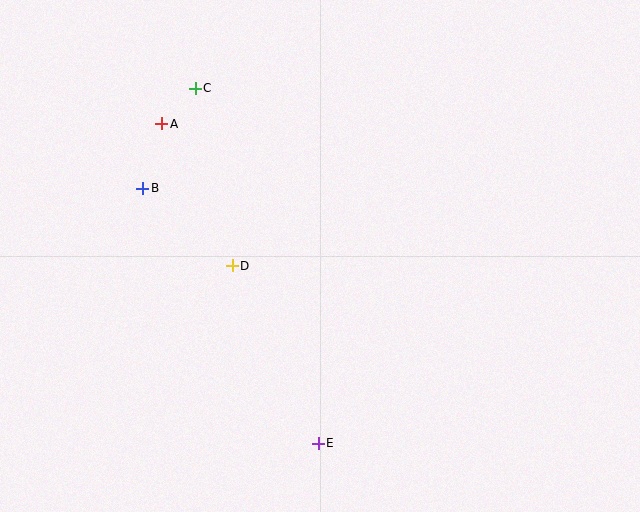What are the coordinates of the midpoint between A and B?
The midpoint between A and B is at (152, 156).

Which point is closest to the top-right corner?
Point C is closest to the top-right corner.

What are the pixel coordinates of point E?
Point E is at (318, 443).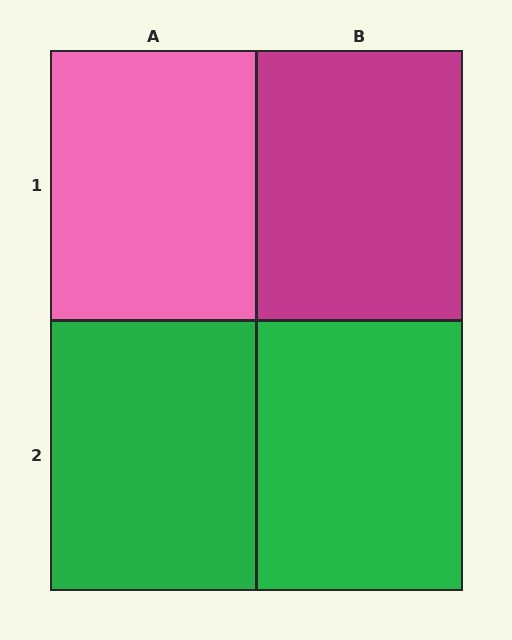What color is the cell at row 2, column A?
Green.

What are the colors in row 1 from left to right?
Pink, magenta.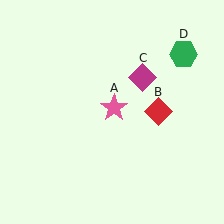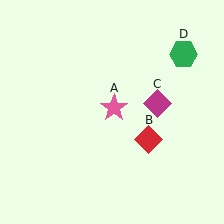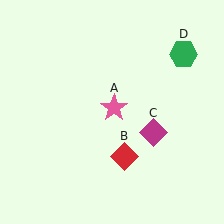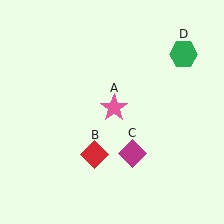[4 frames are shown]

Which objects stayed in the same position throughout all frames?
Pink star (object A) and green hexagon (object D) remained stationary.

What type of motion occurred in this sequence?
The red diamond (object B), magenta diamond (object C) rotated clockwise around the center of the scene.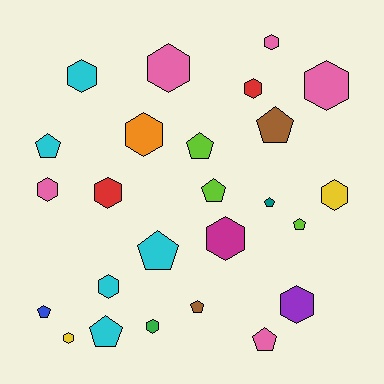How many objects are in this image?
There are 25 objects.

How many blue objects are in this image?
There is 1 blue object.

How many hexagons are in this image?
There are 14 hexagons.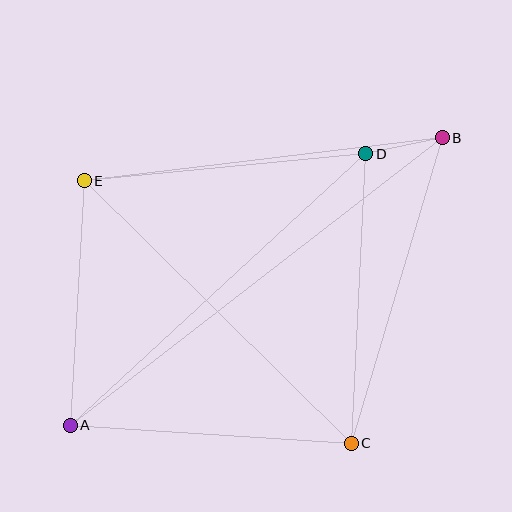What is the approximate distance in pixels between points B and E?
The distance between B and E is approximately 361 pixels.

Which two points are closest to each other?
Points B and D are closest to each other.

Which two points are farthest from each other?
Points A and B are farthest from each other.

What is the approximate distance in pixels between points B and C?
The distance between B and C is approximately 319 pixels.